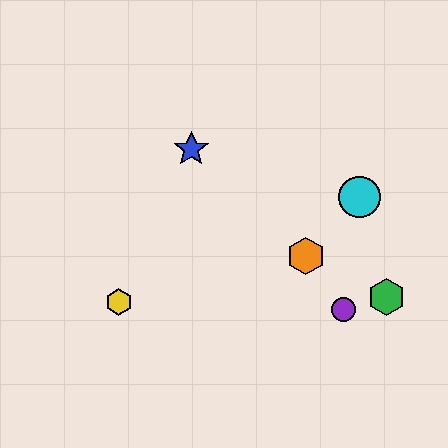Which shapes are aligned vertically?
The red star, the orange hexagon are aligned vertically.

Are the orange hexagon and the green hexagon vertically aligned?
No, the orange hexagon is at x≈306 and the green hexagon is at x≈386.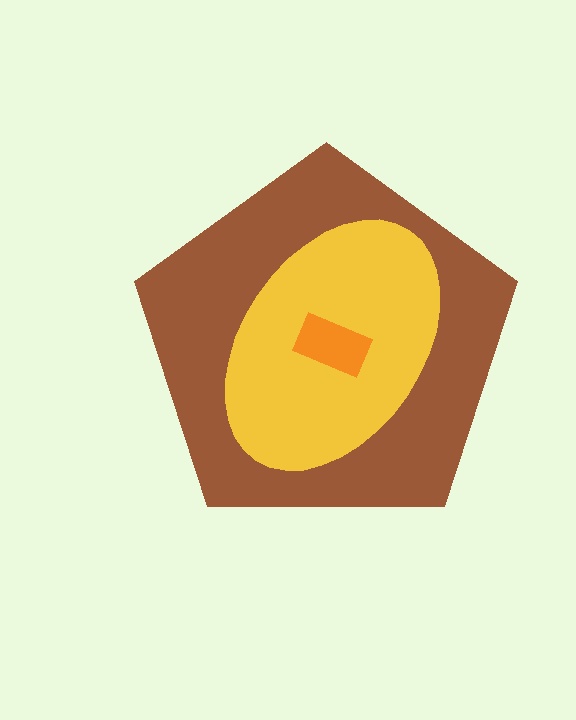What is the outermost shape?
The brown pentagon.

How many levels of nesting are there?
3.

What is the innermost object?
The orange rectangle.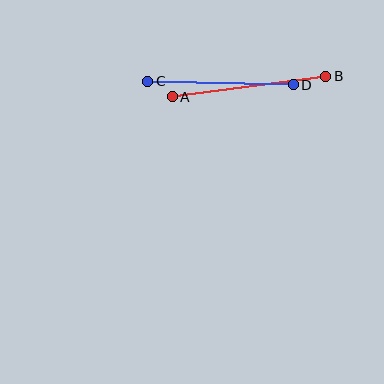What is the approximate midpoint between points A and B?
The midpoint is at approximately (249, 87) pixels.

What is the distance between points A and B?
The distance is approximately 155 pixels.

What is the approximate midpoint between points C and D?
The midpoint is at approximately (220, 83) pixels.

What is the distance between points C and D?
The distance is approximately 145 pixels.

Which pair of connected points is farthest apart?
Points A and B are farthest apart.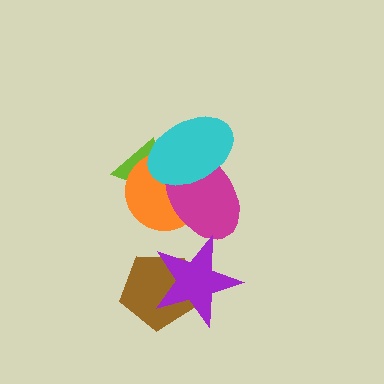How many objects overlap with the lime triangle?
3 objects overlap with the lime triangle.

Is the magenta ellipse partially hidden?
Yes, it is partially covered by another shape.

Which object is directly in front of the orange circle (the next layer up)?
The magenta ellipse is directly in front of the orange circle.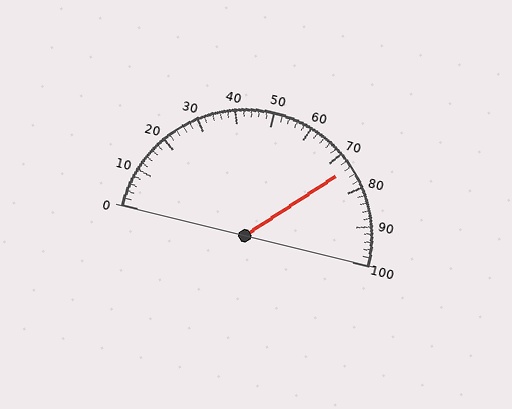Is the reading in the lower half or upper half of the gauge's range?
The reading is in the upper half of the range (0 to 100).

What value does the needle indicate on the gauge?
The needle indicates approximately 74.